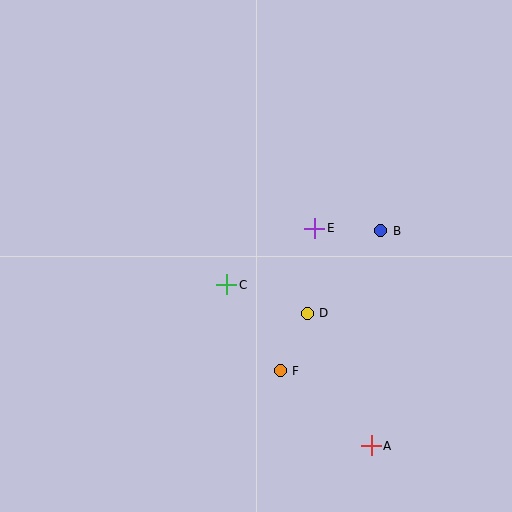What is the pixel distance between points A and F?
The distance between A and F is 118 pixels.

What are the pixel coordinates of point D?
Point D is at (307, 313).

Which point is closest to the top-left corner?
Point C is closest to the top-left corner.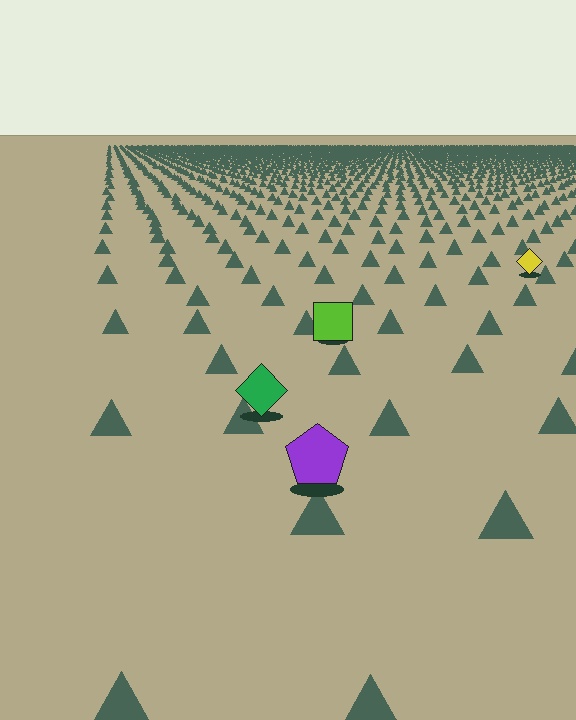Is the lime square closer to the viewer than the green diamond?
No. The green diamond is closer — you can tell from the texture gradient: the ground texture is coarser near it.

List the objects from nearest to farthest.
From nearest to farthest: the purple pentagon, the green diamond, the lime square, the yellow diamond.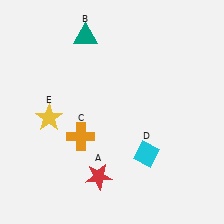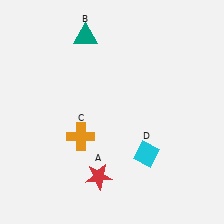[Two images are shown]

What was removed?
The yellow star (E) was removed in Image 2.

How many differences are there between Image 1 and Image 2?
There is 1 difference between the two images.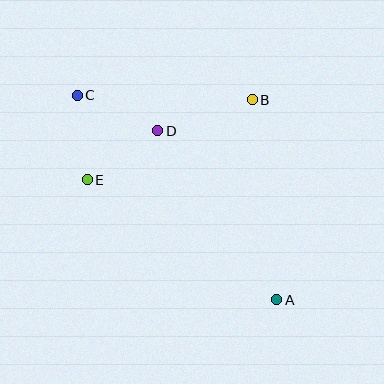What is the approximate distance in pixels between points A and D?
The distance between A and D is approximately 207 pixels.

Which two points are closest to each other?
Points C and E are closest to each other.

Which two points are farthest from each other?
Points A and C are farthest from each other.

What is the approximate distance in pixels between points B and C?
The distance between B and C is approximately 175 pixels.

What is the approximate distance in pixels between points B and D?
The distance between B and D is approximately 99 pixels.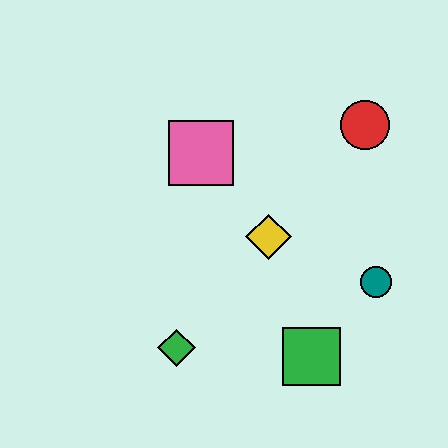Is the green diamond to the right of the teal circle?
No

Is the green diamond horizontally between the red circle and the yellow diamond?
No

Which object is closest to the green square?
The teal circle is closest to the green square.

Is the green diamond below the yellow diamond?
Yes